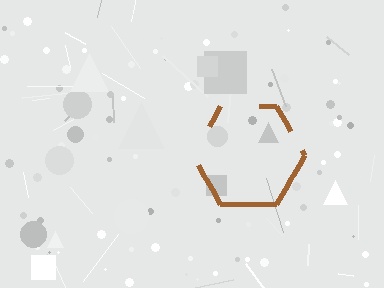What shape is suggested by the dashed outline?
The dashed outline suggests a hexagon.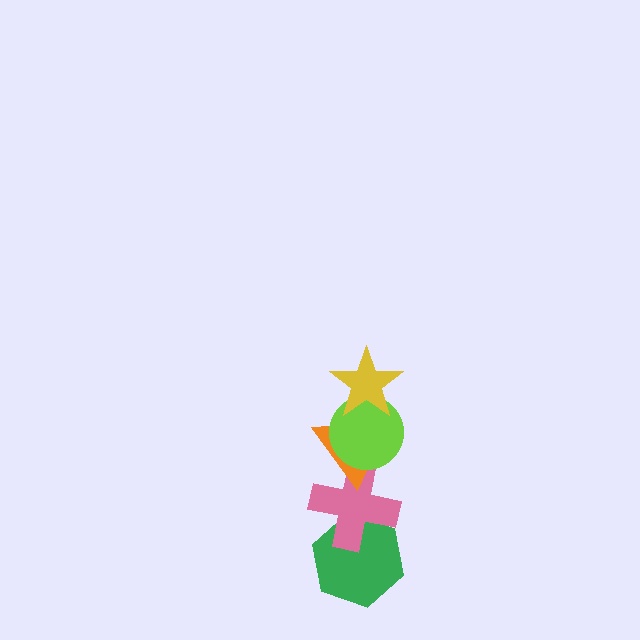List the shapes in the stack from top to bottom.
From top to bottom: the yellow star, the lime circle, the orange triangle, the pink cross, the green hexagon.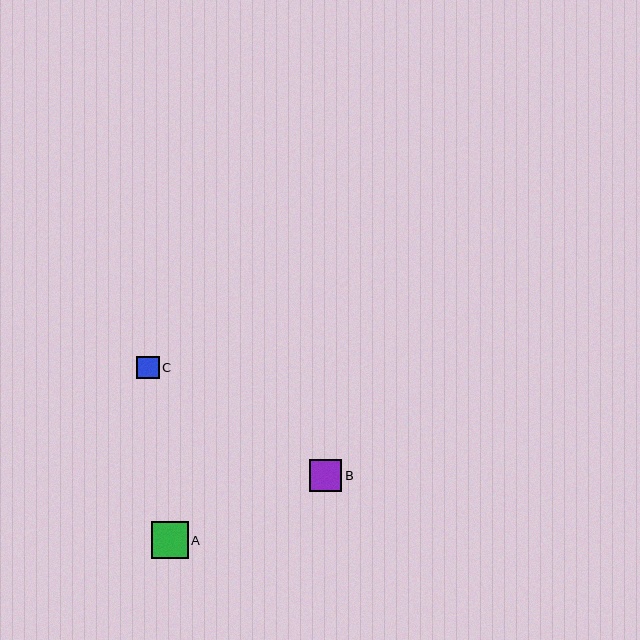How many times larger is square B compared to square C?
Square B is approximately 1.4 times the size of square C.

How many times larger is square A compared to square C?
Square A is approximately 1.6 times the size of square C.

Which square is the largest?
Square A is the largest with a size of approximately 36 pixels.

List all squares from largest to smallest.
From largest to smallest: A, B, C.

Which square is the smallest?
Square C is the smallest with a size of approximately 22 pixels.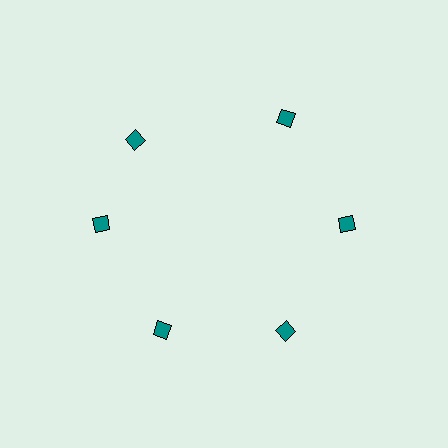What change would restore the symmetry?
The symmetry would be restored by rotating it back into even spacing with its neighbors so that all 6 diamonds sit at equal angles and equal distance from the center.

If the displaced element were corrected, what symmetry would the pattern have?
It would have 6-fold rotational symmetry — the pattern would map onto itself every 60 degrees.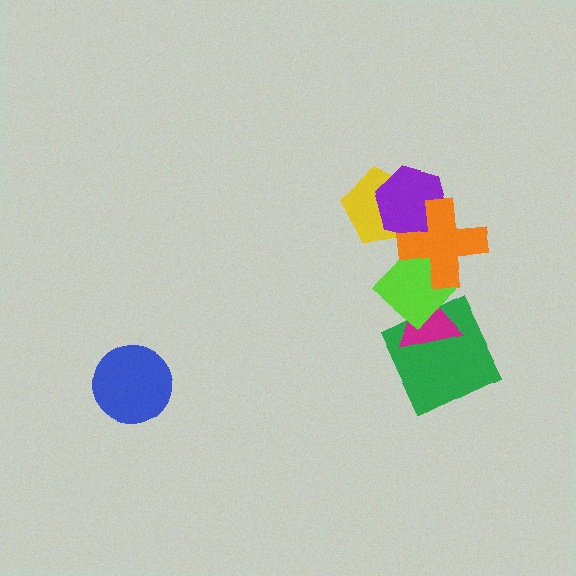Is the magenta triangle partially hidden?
Yes, it is partially covered by another shape.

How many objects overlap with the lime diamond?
3 objects overlap with the lime diamond.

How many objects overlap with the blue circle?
0 objects overlap with the blue circle.